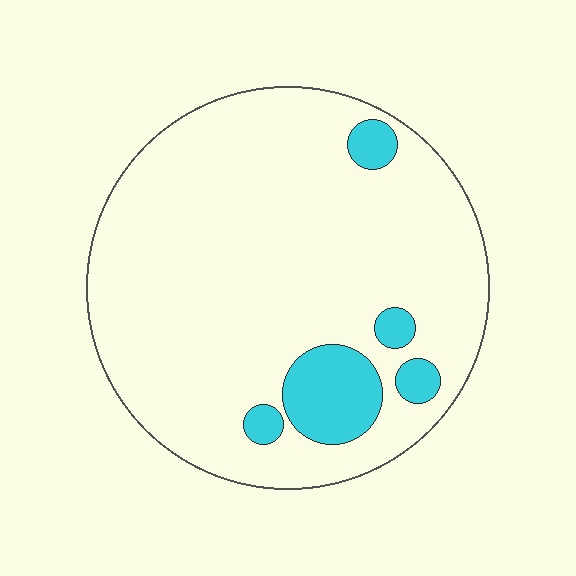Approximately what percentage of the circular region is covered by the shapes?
Approximately 10%.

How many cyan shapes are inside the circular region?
5.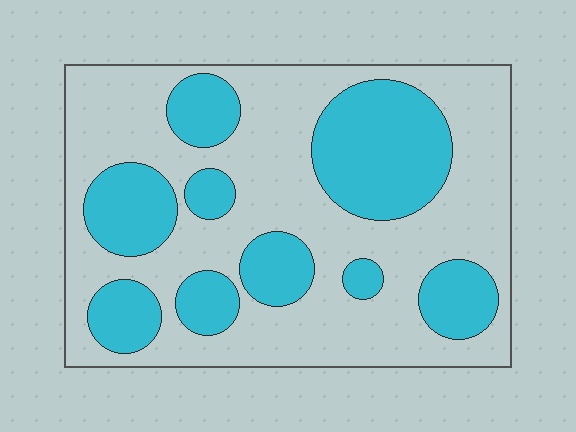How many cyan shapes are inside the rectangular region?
9.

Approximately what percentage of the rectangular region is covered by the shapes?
Approximately 35%.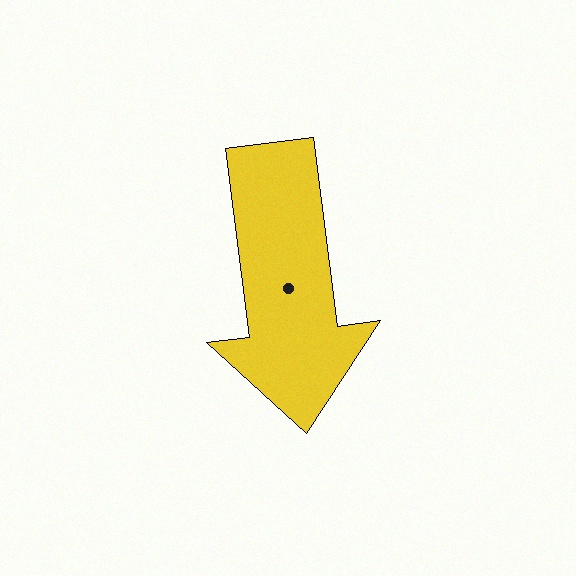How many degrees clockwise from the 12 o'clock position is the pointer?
Approximately 173 degrees.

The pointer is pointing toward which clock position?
Roughly 6 o'clock.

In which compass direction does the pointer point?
South.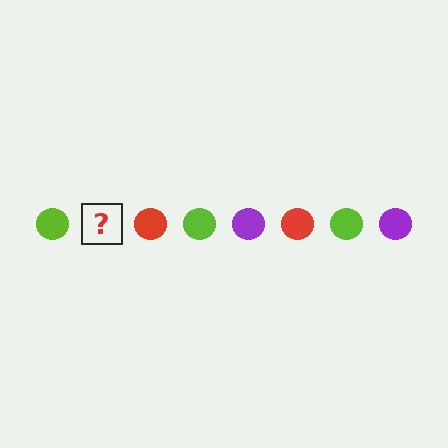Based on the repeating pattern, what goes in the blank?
The blank should be a purple circle.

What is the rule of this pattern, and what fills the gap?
The rule is that the pattern cycles through lime, purple, red circles. The gap should be filled with a purple circle.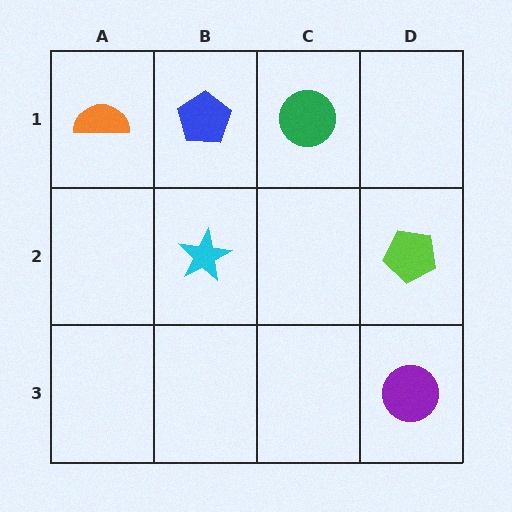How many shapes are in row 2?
2 shapes.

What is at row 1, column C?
A green circle.